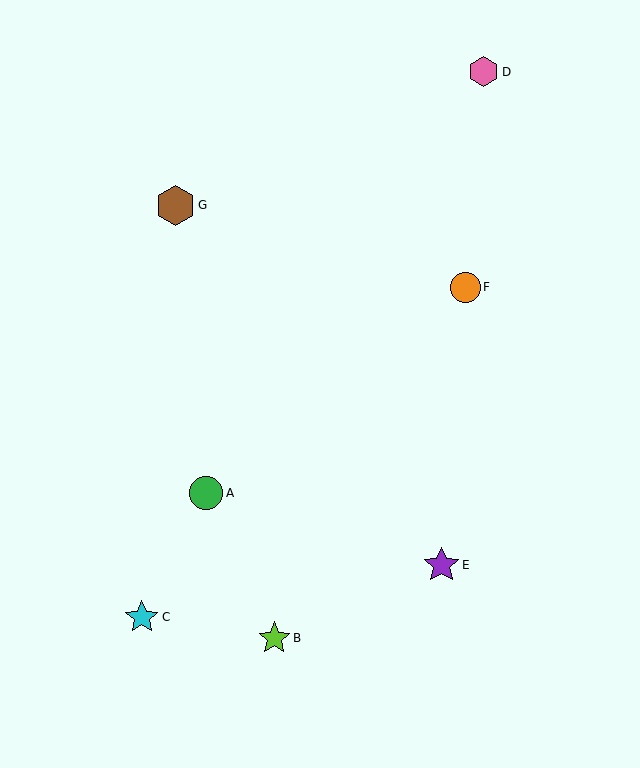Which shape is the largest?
The brown hexagon (labeled G) is the largest.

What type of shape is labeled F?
Shape F is an orange circle.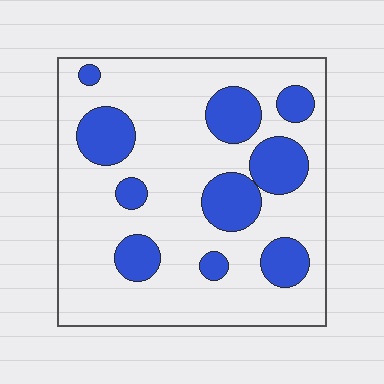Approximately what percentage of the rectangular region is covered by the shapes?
Approximately 25%.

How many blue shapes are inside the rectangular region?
10.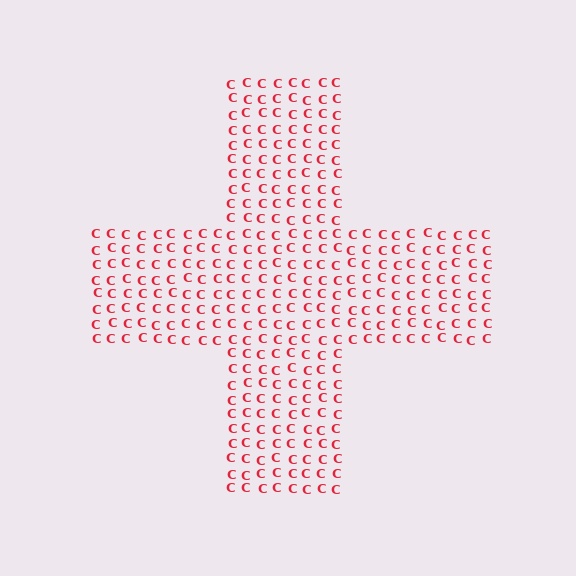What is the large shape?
The large shape is a cross.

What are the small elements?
The small elements are letter C's.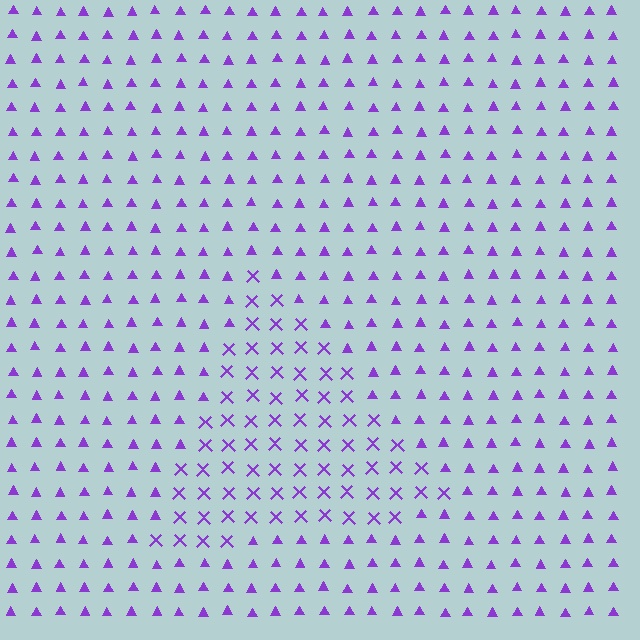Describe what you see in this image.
The image is filled with small purple elements arranged in a uniform grid. A triangle-shaped region contains X marks, while the surrounding area contains triangles. The boundary is defined purely by the change in element shape.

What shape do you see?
I see a triangle.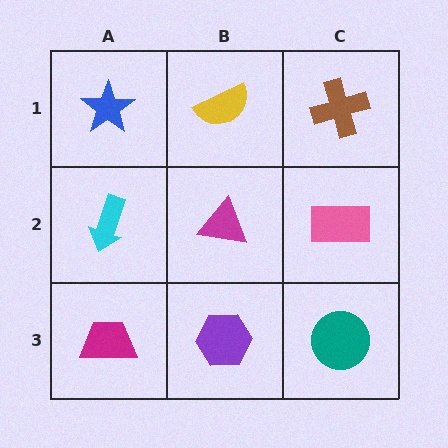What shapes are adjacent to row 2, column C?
A brown cross (row 1, column C), a teal circle (row 3, column C), a magenta triangle (row 2, column B).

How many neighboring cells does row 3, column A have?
2.